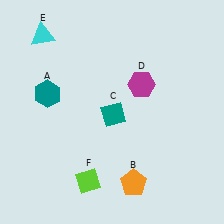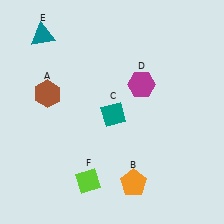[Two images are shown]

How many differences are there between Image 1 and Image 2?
There are 2 differences between the two images.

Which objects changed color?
A changed from teal to brown. E changed from cyan to teal.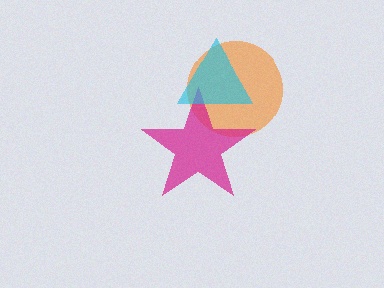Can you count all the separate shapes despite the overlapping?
Yes, there are 3 separate shapes.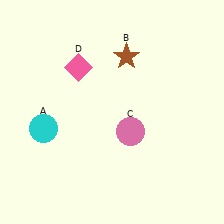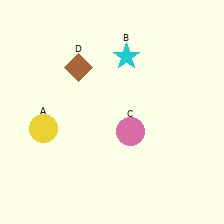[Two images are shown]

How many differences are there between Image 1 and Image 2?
There are 3 differences between the two images.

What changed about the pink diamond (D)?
In Image 1, D is pink. In Image 2, it changed to brown.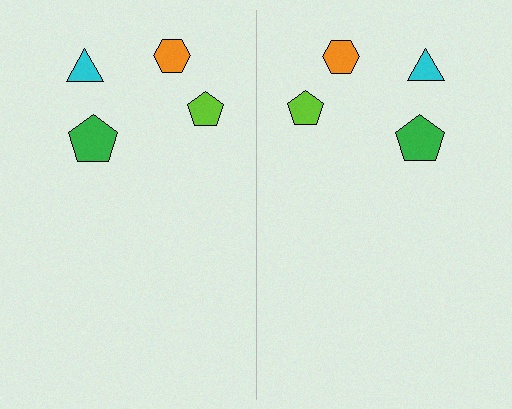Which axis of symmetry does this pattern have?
The pattern has a vertical axis of symmetry running through the center of the image.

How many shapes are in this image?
There are 8 shapes in this image.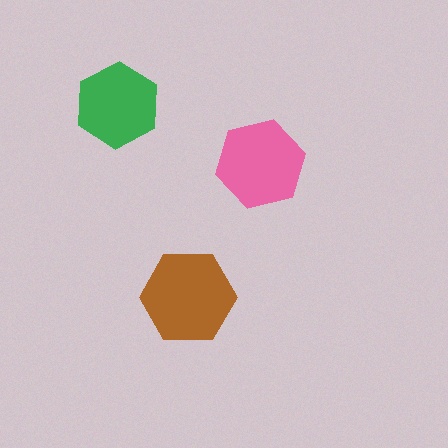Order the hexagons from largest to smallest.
the brown one, the pink one, the green one.